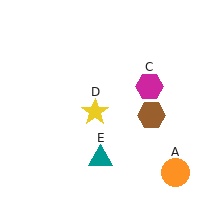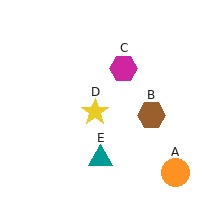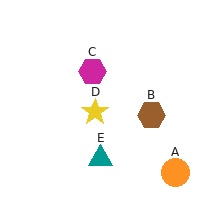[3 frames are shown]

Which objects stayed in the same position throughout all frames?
Orange circle (object A) and brown hexagon (object B) and yellow star (object D) and teal triangle (object E) remained stationary.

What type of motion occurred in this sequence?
The magenta hexagon (object C) rotated counterclockwise around the center of the scene.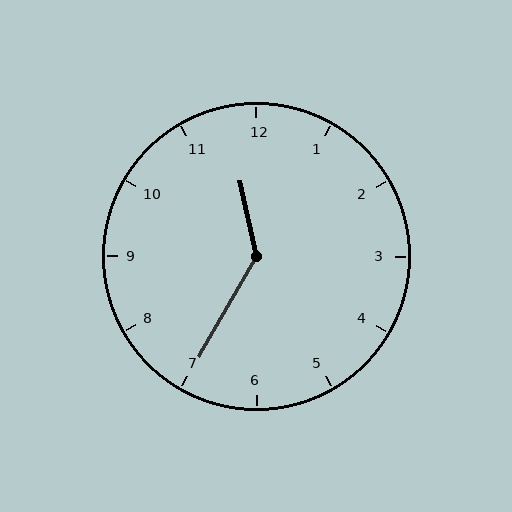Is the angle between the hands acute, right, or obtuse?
It is obtuse.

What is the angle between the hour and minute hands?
Approximately 138 degrees.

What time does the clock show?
11:35.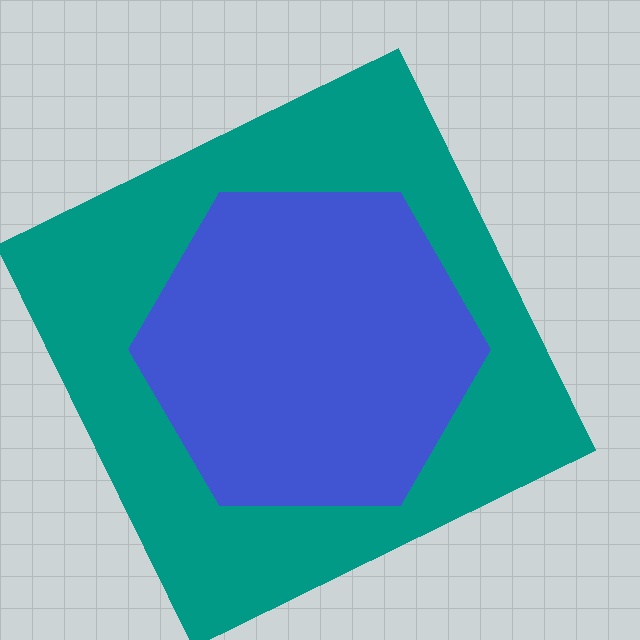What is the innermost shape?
The blue hexagon.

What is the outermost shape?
The teal square.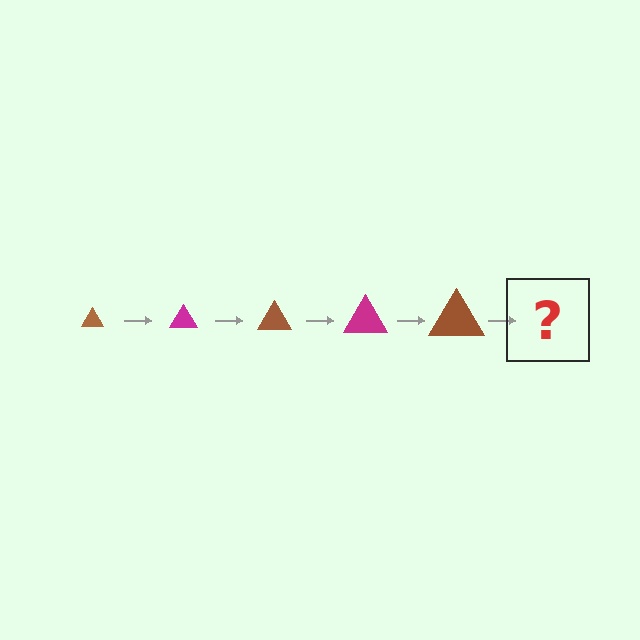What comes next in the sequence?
The next element should be a magenta triangle, larger than the previous one.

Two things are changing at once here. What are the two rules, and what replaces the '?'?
The two rules are that the triangle grows larger each step and the color cycles through brown and magenta. The '?' should be a magenta triangle, larger than the previous one.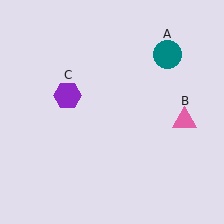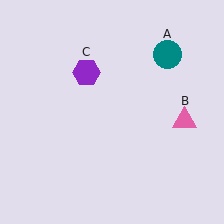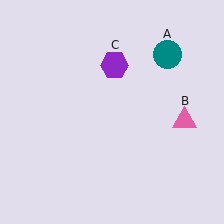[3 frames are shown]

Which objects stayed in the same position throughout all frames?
Teal circle (object A) and pink triangle (object B) remained stationary.